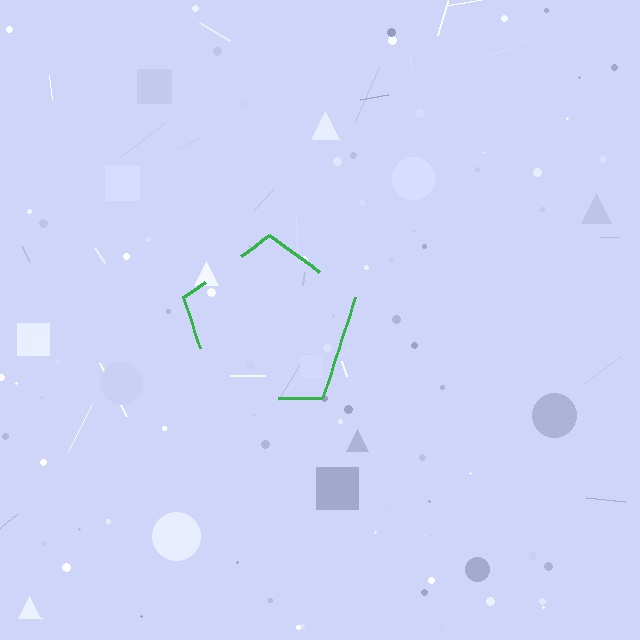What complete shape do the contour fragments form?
The contour fragments form a pentagon.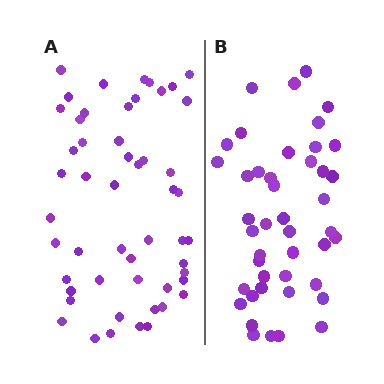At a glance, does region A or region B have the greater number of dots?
Region A (the left region) has more dots.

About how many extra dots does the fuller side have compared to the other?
Region A has roughly 8 or so more dots than region B.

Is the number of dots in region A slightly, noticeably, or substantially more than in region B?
Region A has only slightly more — the two regions are fairly close. The ratio is roughly 1.2 to 1.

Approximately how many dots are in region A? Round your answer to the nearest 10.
About 50 dots. (The exact count is 52, which rounds to 50.)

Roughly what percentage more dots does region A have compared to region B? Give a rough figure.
About 20% more.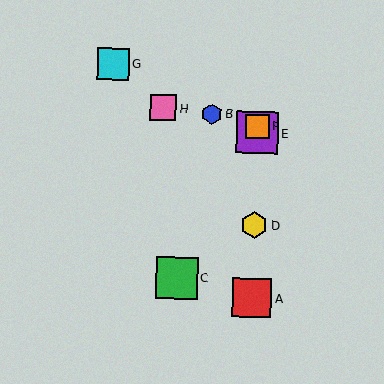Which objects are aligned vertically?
Objects A, D, E, F are aligned vertically.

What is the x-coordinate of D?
Object D is at x≈254.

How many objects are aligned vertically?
4 objects (A, D, E, F) are aligned vertically.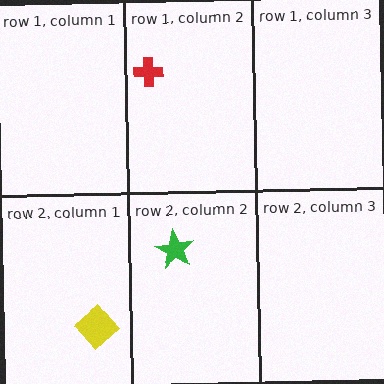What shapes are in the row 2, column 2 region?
The green star.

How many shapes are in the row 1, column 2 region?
1.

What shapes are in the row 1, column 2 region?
The red cross.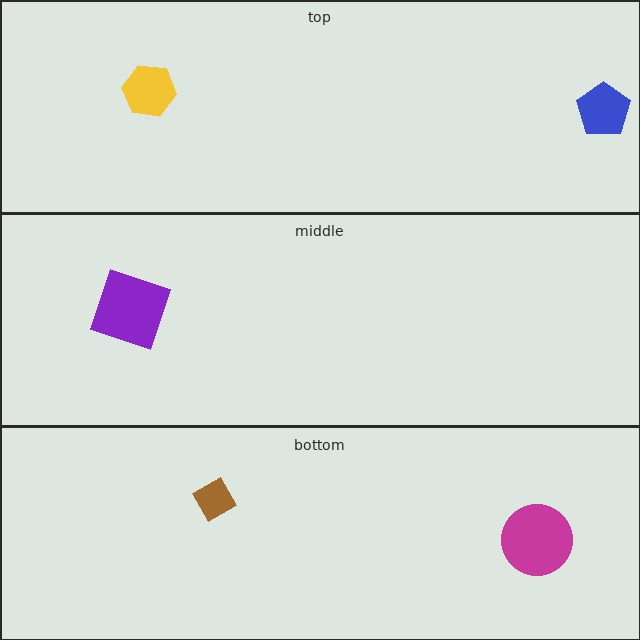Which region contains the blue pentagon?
The top region.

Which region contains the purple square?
The middle region.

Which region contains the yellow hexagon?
The top region.